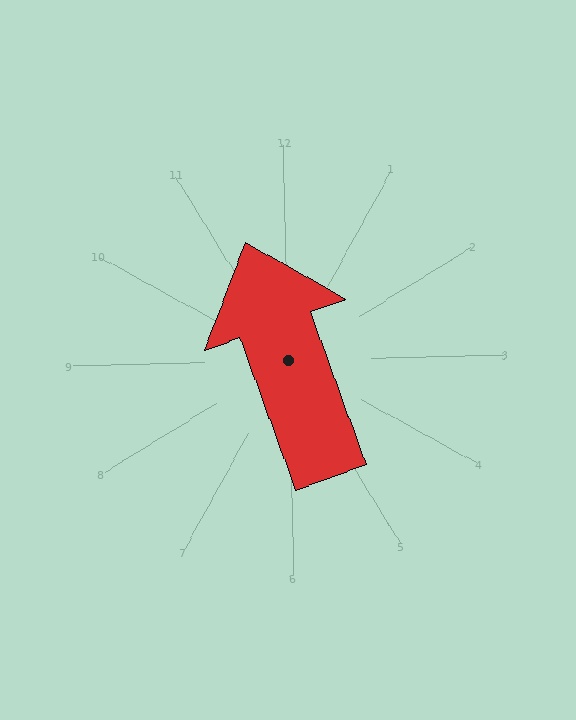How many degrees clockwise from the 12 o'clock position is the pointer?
Approximately 341 degrees.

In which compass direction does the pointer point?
North.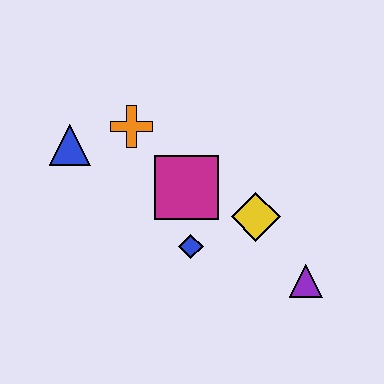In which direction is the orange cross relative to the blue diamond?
The orange cross is above the blue diamond.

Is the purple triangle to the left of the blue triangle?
No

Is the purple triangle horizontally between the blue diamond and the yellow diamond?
No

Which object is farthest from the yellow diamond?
The blue triangle is farthest from the yellow diamond.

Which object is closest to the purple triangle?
The yellow diamond is closest to the purple triangle.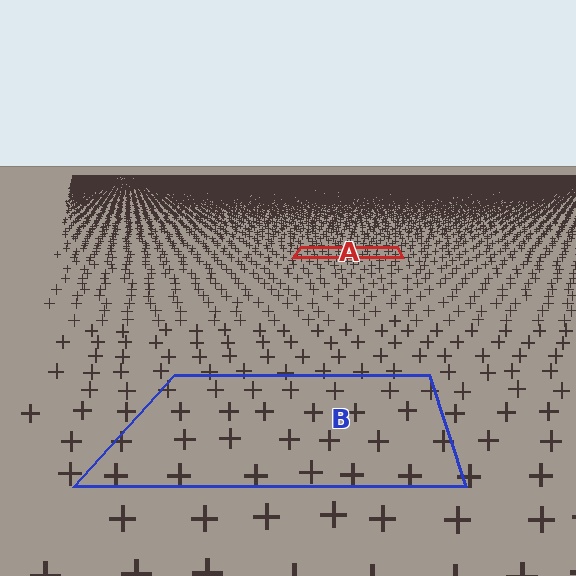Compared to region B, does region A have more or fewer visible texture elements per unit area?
Region A has more texture elements per unit area — they are packed more densely because it is farther away.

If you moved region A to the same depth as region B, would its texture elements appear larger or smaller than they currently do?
They would appear larger. At a closer depth, the same texture elements are projected at a bigger on-screen size.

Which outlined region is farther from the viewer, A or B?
Region A is farther from the viewer — the texture elements inside it appear smaller and more densely packed.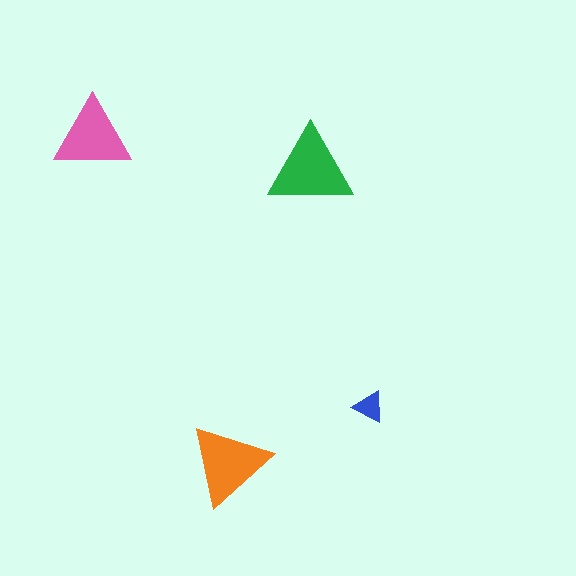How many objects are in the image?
There are 4 objects in the image.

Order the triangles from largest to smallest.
the green one, the orange one, the pink one, the blue one.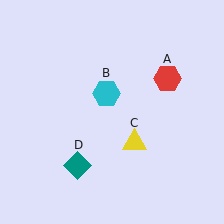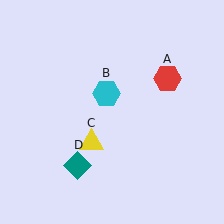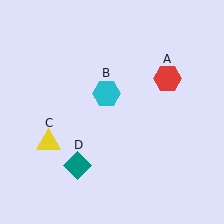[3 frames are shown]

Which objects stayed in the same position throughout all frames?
Red hexagon (object A) and cyan hexagon (object B) and teal diamond (object D) remained stationary.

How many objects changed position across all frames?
1 object changed position: yellow triangle (object C).